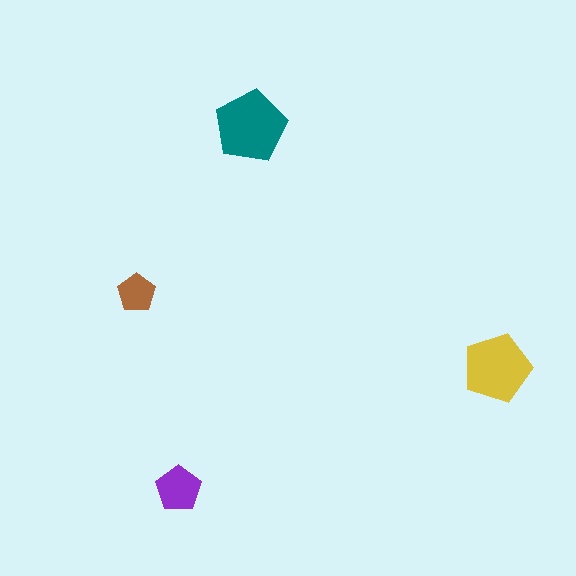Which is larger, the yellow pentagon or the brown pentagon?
The yellow one.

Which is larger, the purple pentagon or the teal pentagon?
The teal one.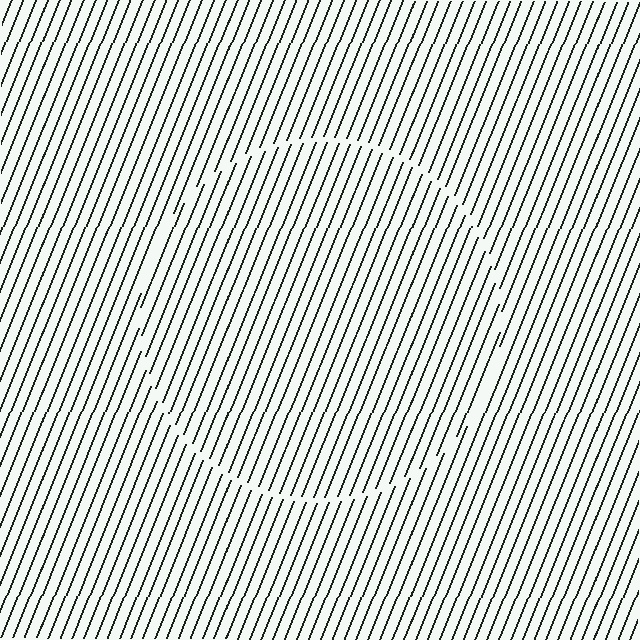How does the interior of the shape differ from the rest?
The interior of the shape contains the same grating, shifted by half a period — the contour is defined by the phase discontinuity where line-ends from the inner and outer gratings abut.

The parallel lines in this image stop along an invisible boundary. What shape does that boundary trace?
An illusory circle. The interior of the shape contains the same grating, shifted by half a period — the contour is defined by the phase discontinuity where line-ends from the inner and outer gratings abut.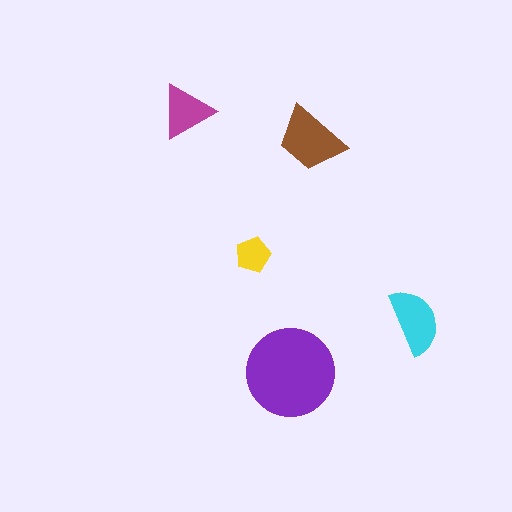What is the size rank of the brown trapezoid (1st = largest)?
2nd.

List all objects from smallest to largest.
The yellow pentagon, the magenta triangle, the cyan semicircle, the brown trapezoid, the purple circle.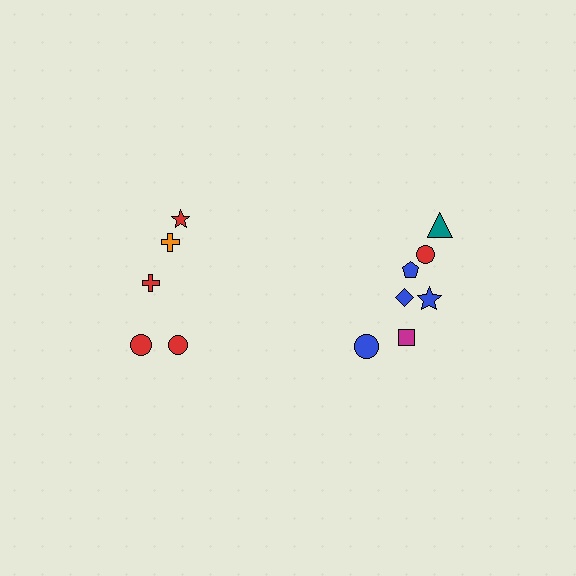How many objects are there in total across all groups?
There are 12 objects.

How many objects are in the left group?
There are 5 objects.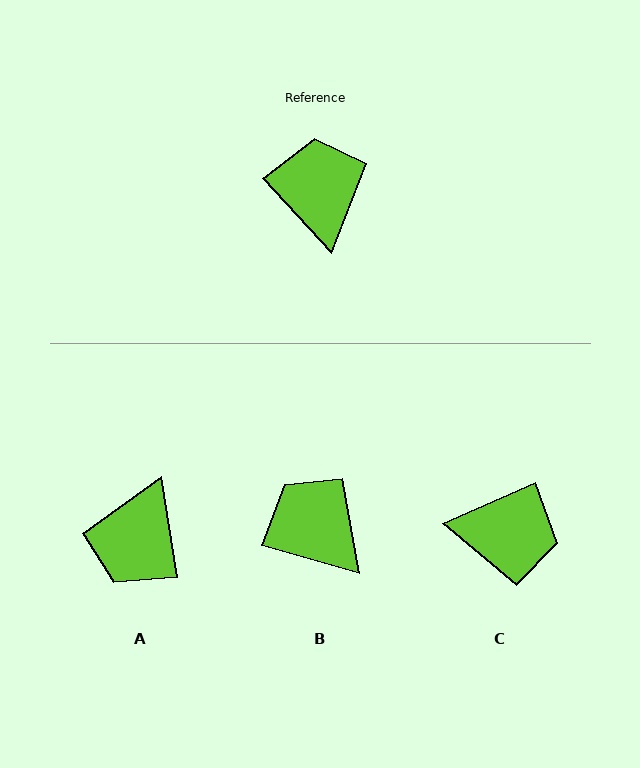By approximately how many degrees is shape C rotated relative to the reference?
Approximately 108 degrees clockwise.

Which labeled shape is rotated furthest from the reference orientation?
A, about 147 degrees away.